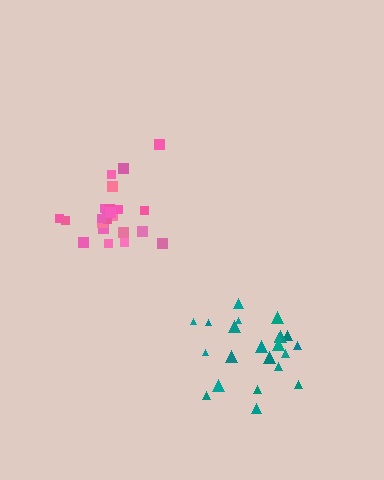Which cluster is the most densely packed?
Teal.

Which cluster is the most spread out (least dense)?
Pink.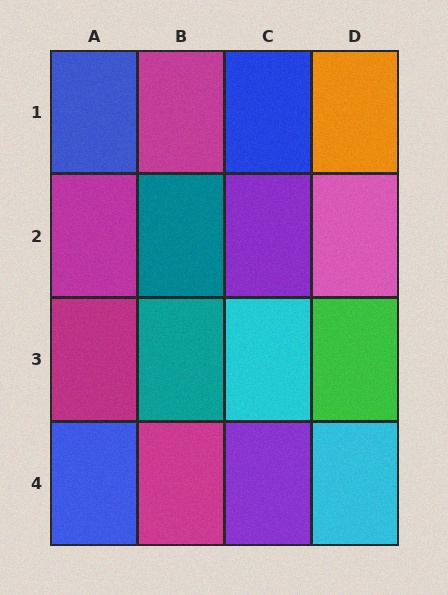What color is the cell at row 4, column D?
Cyan.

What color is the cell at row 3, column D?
Green.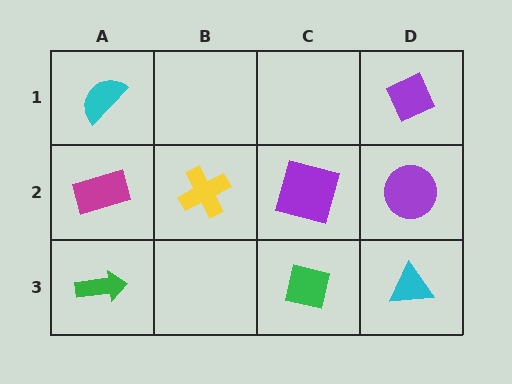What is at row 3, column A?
A green arrow.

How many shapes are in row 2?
4 shapes.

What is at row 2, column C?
A purple square.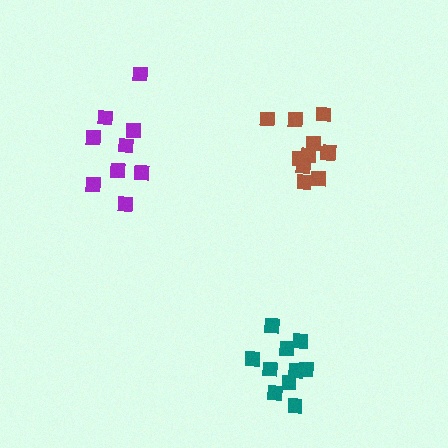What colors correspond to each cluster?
The clusters are colored: brown, purple, teal.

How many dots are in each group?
Group 1: 11 dots, Group 2: 9 dots, Group 3: 10 dots (30 total).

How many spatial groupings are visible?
There are 3 spatial groupings.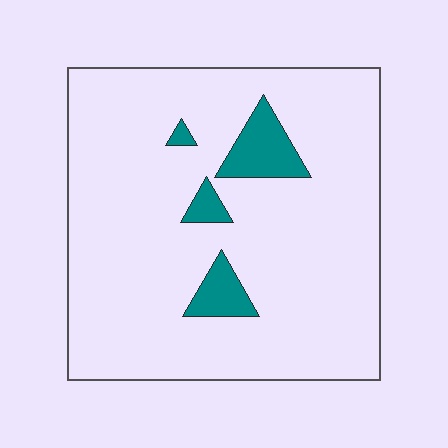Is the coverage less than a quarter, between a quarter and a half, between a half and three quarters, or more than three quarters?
Less than a quarter.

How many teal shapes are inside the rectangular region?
4.